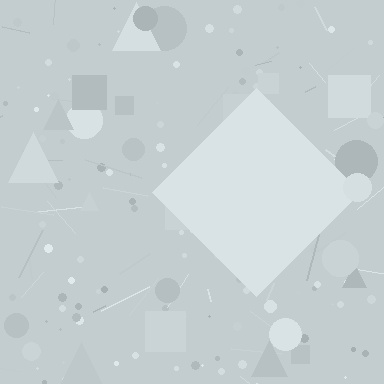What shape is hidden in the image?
A diamond is hidden in the image.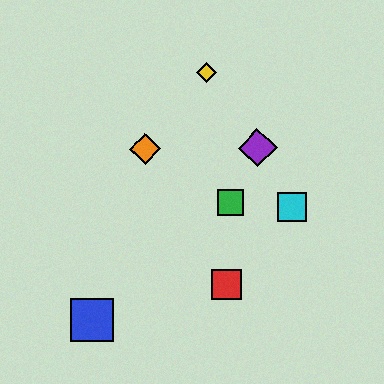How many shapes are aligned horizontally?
2 shapes (the purple diamond, the orange diamond) are aligned horizontally.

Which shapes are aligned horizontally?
The purple diamond, the orange diamond are aligned horizontally.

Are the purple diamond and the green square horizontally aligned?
No, the purple diamond is at y≈148 and the green square is at y≈202.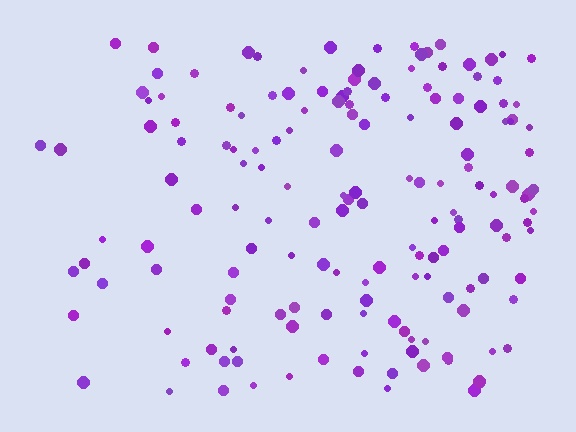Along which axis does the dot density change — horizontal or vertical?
Horizontal.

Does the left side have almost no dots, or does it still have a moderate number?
Still a moderate number, just noticeably fewer than the right.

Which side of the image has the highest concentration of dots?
The right.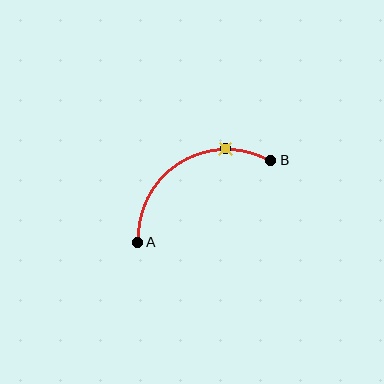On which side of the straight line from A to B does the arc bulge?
The arc bulges above the straight line connecting A and B.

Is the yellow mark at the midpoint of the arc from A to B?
No. The yellow mark lies on the arc but is closer to endpoint B. The arc midpoint would be at the point on the curve equidistant along the arc from both A and B.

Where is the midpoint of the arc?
The arc midpoint is the point on the curve farthest from the straight line joining A and B. It sits above that line.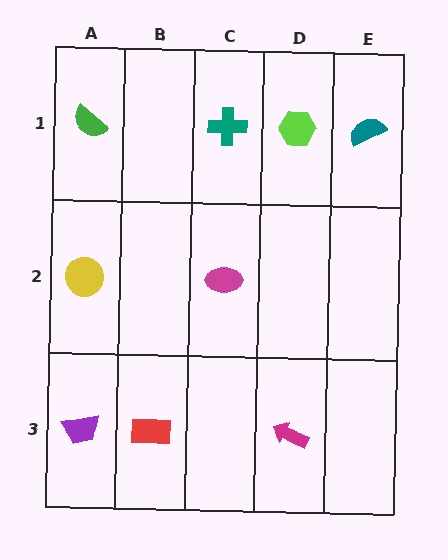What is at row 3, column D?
A magenta arrow.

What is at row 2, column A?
A yellow circle.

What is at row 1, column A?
A green semicircle.